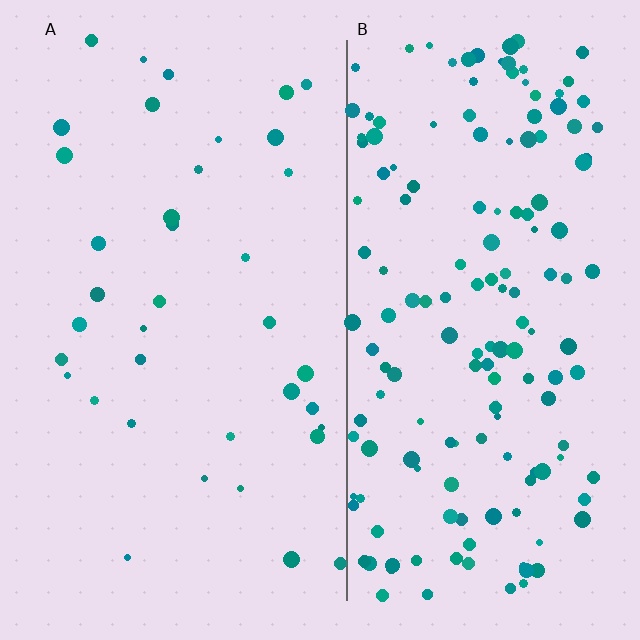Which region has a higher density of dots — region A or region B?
B (the right).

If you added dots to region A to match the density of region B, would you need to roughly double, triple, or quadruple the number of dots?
Approximately quadruple.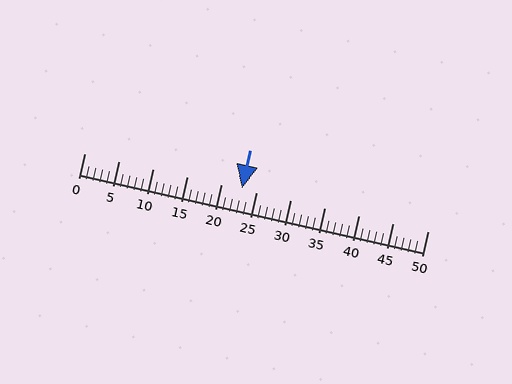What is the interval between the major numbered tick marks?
The major tick marks are spaced 5 units apart.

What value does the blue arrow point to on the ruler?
The blue arrow points to approximately 23.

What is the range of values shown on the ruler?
The ruler shows values from 0 to 50.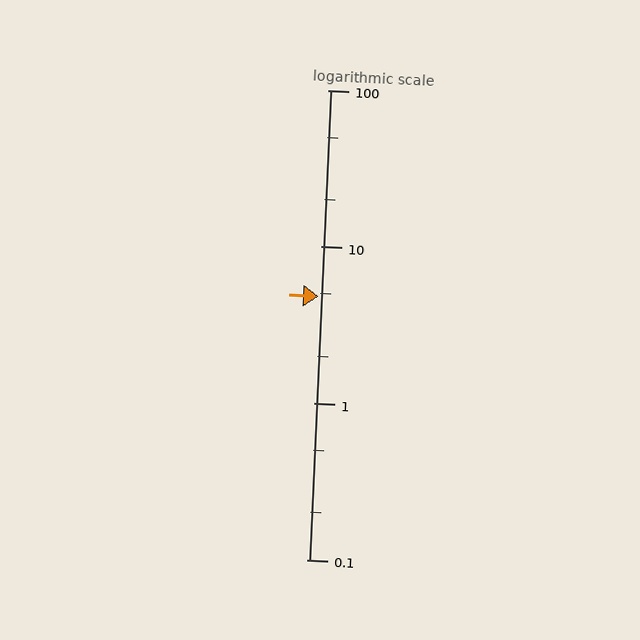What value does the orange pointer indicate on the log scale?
The pointer indicates approximately 4.8.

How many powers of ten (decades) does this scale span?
The scale spans 3 decades, from 0.1 to 100.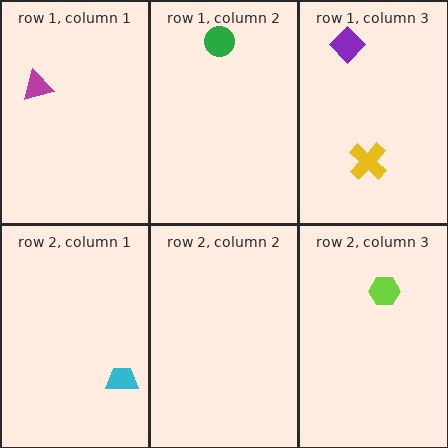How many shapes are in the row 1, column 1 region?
1.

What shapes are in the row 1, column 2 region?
The green circle.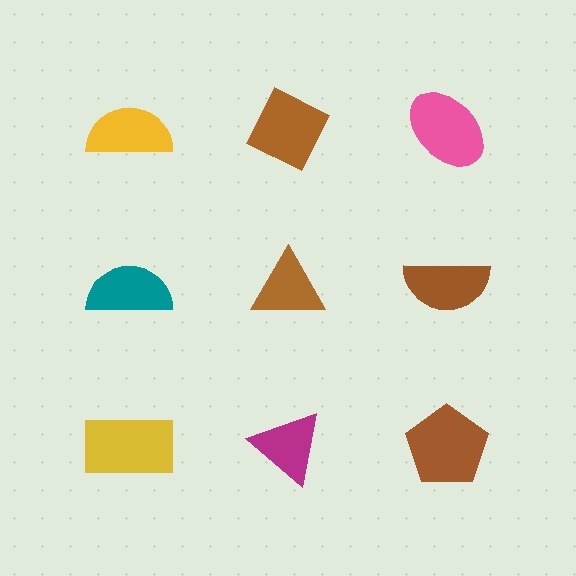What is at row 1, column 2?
A brown diamond.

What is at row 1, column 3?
A pink ellipse.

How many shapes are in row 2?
3 shapes.